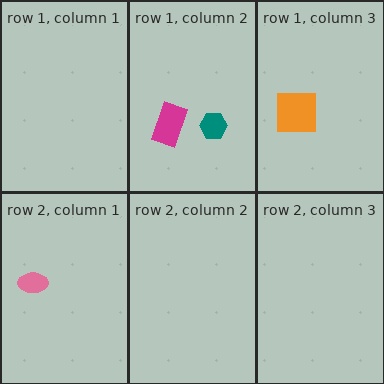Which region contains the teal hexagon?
The row 1, column 2 region.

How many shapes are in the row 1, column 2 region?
2.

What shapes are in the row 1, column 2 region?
The magenta rectangle, the teal hexagon.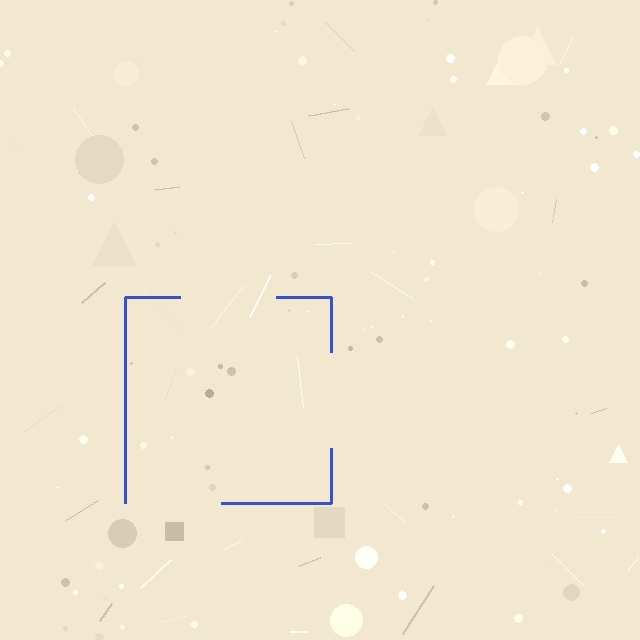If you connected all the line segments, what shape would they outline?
They would outline a square.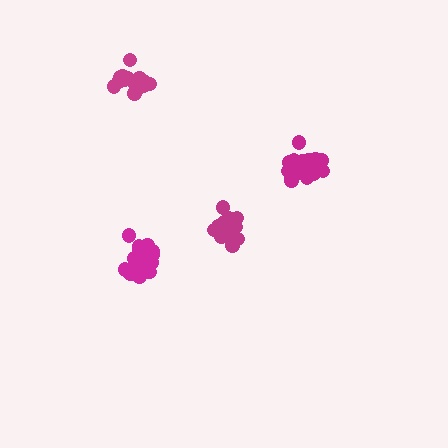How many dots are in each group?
Group 1: 16 dots, Group 2: 14 dots, Group 3: 20 dots, Group 4: 20 dots (70 total).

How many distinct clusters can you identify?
There are 4 distinct clusters.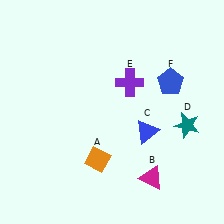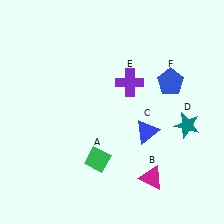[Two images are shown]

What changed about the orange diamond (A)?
In Image 1, A is orange. In Image 2, it changed to green.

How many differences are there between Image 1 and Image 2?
There is 1 difference between the two images.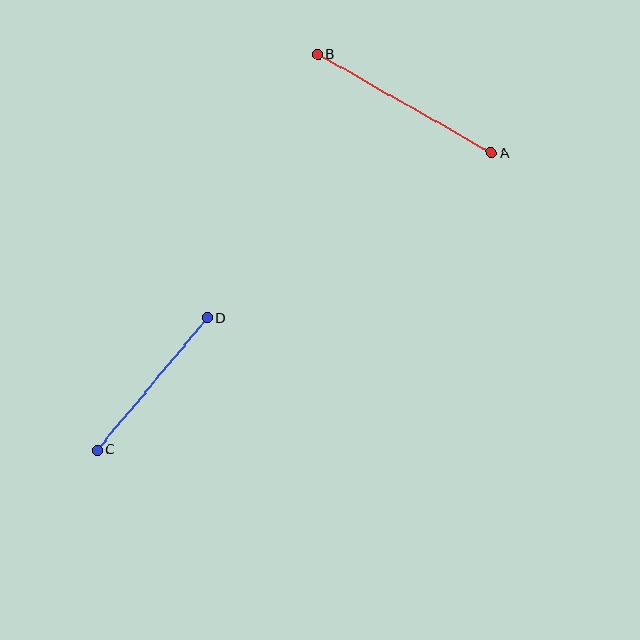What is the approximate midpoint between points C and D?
The midpoint is at approximately (152, 384) pixels.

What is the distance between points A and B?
The distance is approximately 200 pixels.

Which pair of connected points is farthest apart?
Points A and B are farthest apart.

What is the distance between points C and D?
The distance is approximately 172 pixels.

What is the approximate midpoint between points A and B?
The midpoint is at approximately (404, 104) pixels.